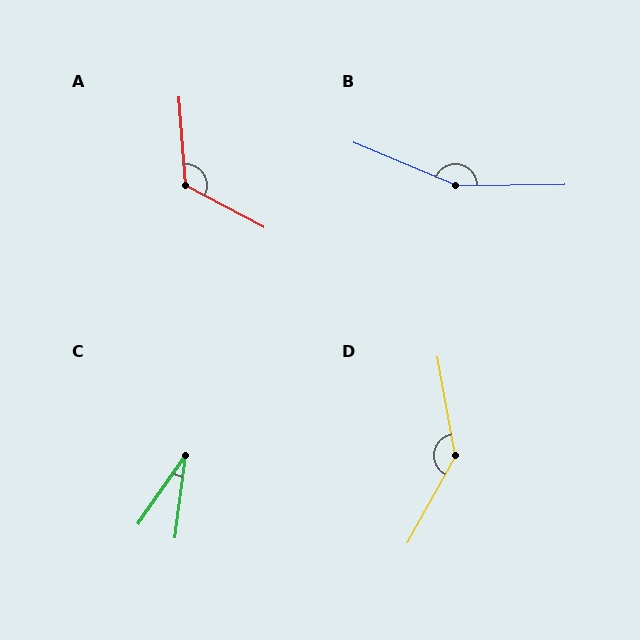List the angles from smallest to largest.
C (27°), A (122°), D (141°), B (157°).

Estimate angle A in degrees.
Approximately 122 degrees.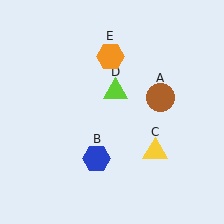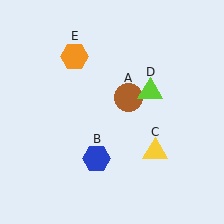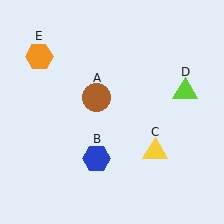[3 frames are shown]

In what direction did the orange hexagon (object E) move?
The orange hexagon (object E) moved left.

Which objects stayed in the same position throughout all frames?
Blue hexagon (object B) and yellow triangle (object C) remained stationary.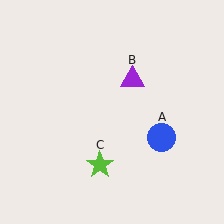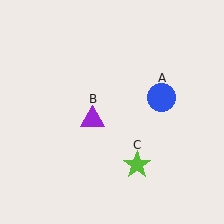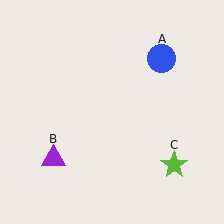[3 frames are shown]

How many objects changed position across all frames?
3 objects changed position: blue circle (object A), purple triangle (object B), lime star (object C).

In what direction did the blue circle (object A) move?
The blue circle (object A) moved up.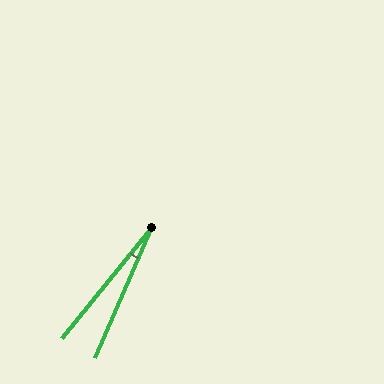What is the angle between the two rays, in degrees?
Approximately 16 degrees.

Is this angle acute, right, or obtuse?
It is acute.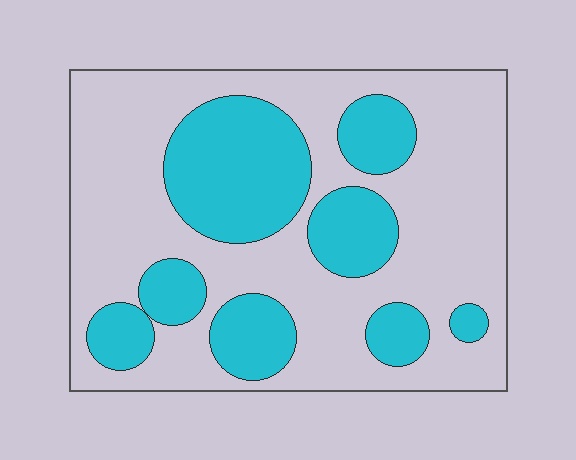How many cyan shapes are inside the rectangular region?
8.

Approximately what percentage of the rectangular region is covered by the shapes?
Approximately 35%.